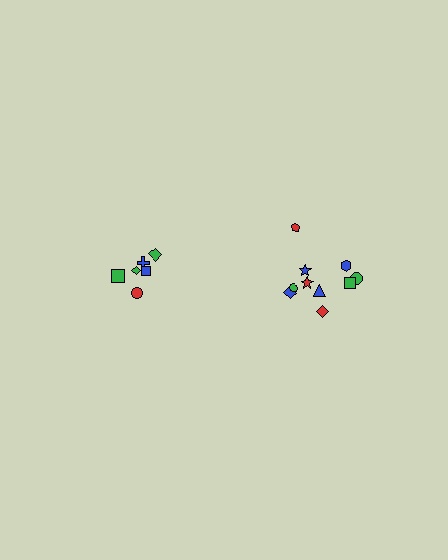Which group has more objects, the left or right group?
The right group.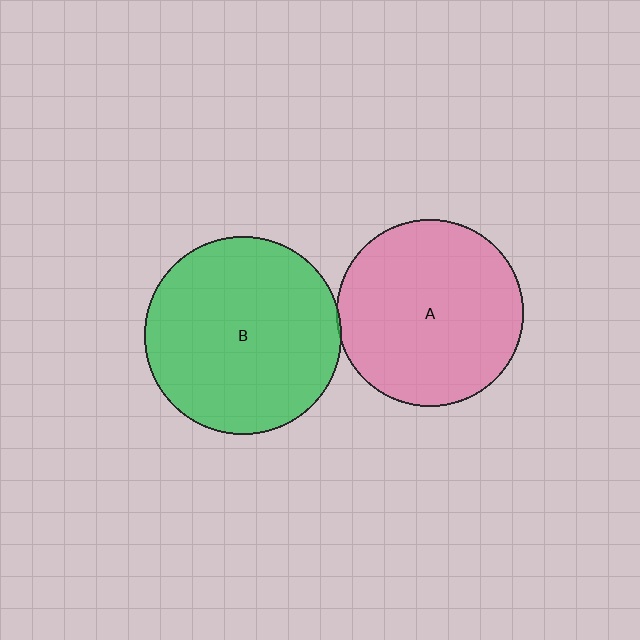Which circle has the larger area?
Circle B (green).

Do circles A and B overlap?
Yes.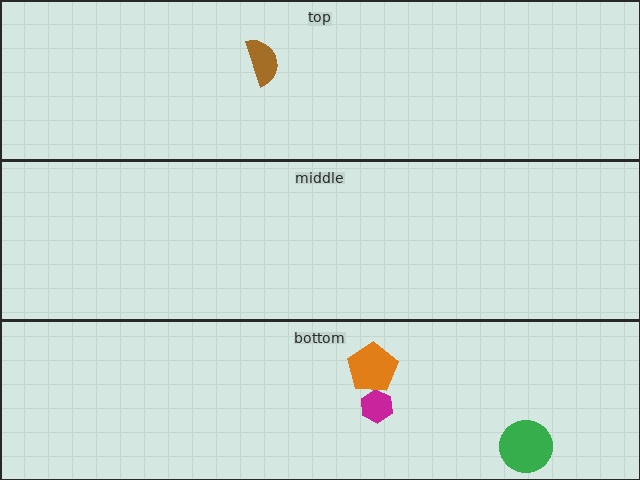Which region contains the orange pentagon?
The bottom region.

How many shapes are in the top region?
1.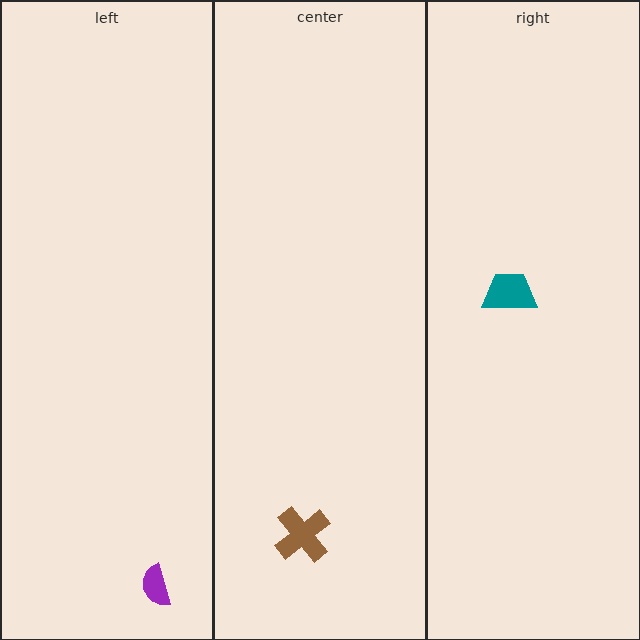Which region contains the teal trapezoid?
The right region.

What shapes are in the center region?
The brown cross.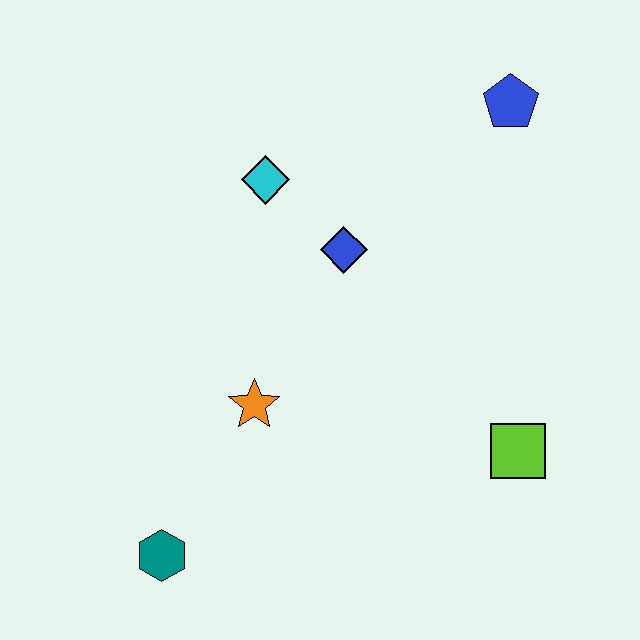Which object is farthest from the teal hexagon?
The blue pentagon is farthest from the teal hexagon.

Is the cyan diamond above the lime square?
Yes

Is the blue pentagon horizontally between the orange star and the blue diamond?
No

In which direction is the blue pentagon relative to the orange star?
The blue pentagon is above the orange star.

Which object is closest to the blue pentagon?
The blue diamond is closest to the blue pentagon.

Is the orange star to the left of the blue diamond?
Yes